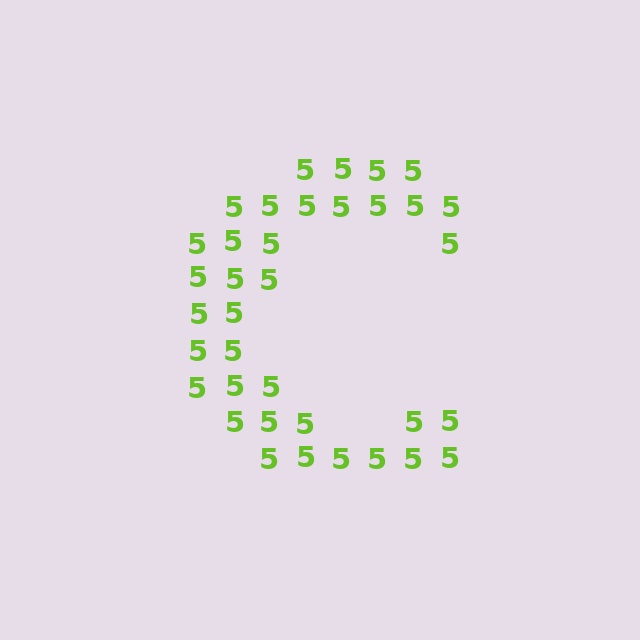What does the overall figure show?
The overall figure shows the letter C.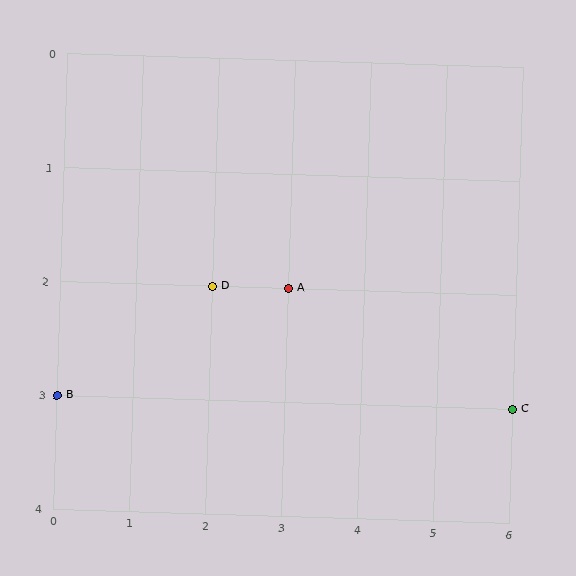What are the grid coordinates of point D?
Point D is at grid coordinates (2, 2).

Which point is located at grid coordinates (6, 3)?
Point C is at (6, 3).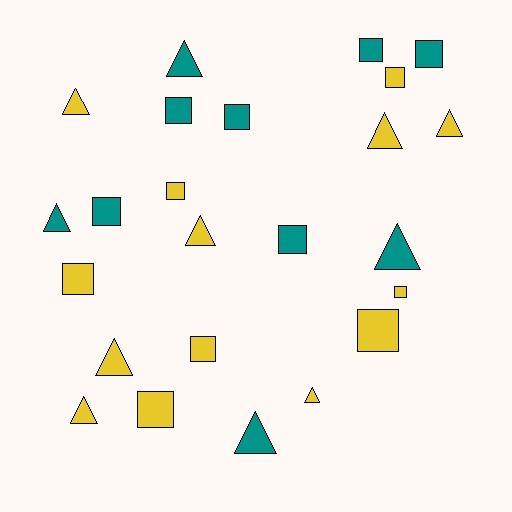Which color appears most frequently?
Yellow, with 14 objects.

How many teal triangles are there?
There are 4 teal triangles.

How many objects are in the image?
There are 24 objects.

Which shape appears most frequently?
Square, with 13 objects.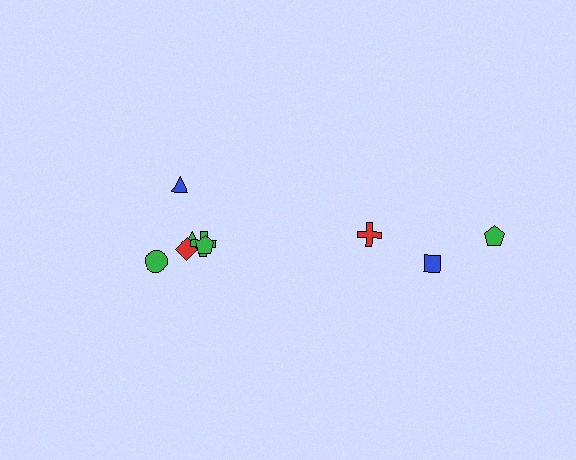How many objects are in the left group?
There are 6 objects.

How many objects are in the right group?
There are 3 objects.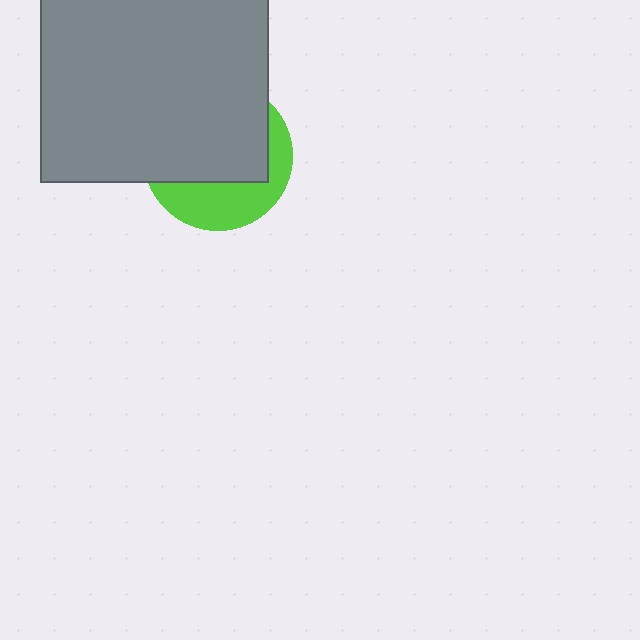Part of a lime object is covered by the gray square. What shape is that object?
It is a circle.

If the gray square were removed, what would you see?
You would see the complete lime circle.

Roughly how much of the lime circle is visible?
A small part of it is visible (roughly 36%).